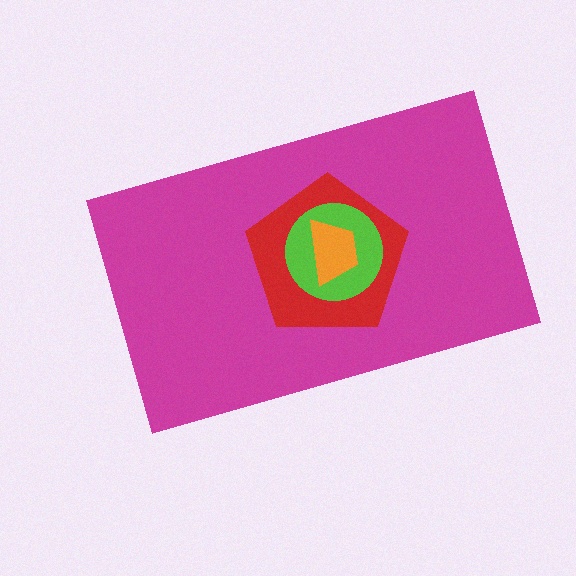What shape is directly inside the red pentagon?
The lime circle.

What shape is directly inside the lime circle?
The orange trapezoid.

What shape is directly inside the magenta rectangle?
The red pentagon.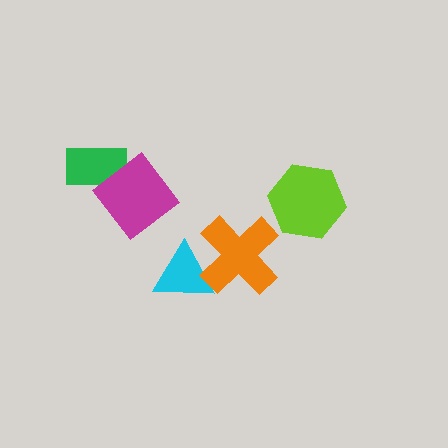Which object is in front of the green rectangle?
The magenta diamond is in front of the green rectangle.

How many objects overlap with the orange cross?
1 object overlaps with the orange cross.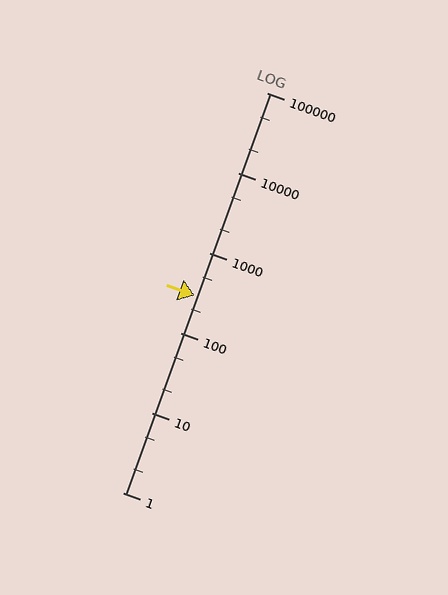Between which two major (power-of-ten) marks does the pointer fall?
The pointer is between 100 and 1000.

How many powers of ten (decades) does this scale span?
The scale spans 5 decades, from 1 to 100000.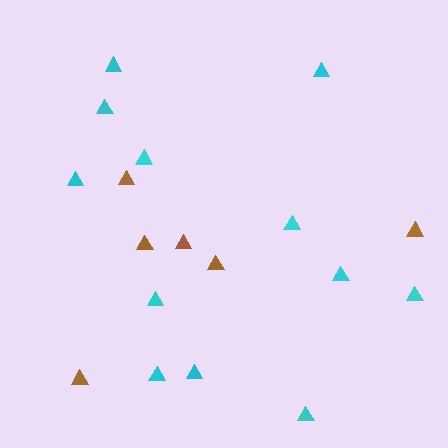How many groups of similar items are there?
There are 2 groups: one group of cyan triangles (12) and one group of brown triangles (6).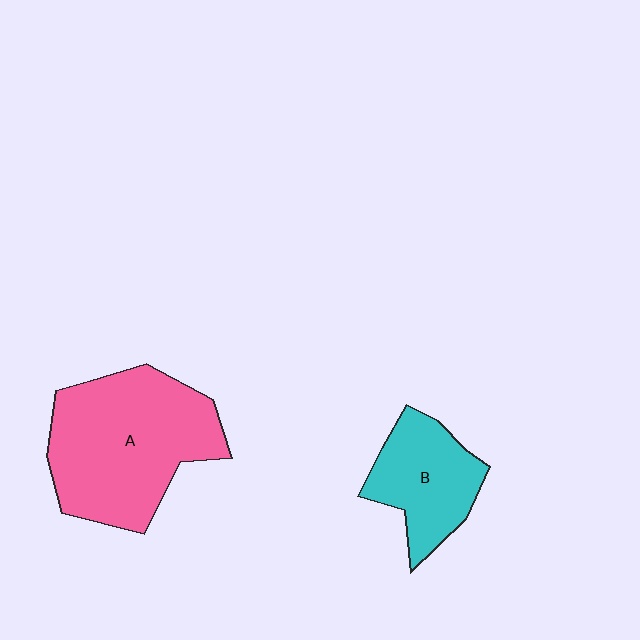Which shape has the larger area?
Shape A (pink).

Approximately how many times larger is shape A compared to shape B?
Approximately 1.9 times.